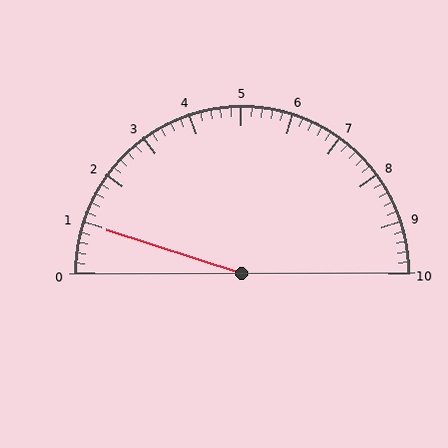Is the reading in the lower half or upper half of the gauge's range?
The reading is in the lower half of the range (0 to 10).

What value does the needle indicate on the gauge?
The needle indicates approximately 1.0.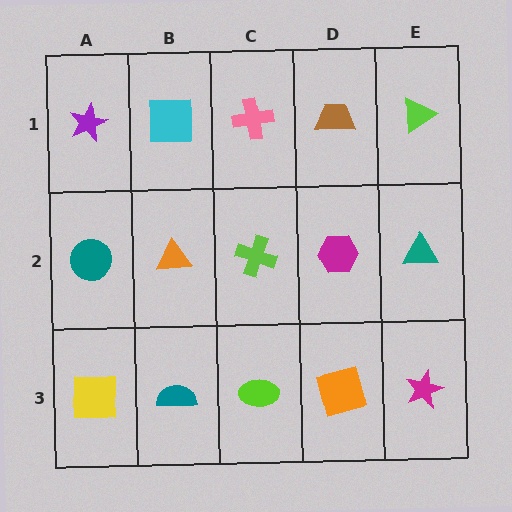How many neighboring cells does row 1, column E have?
2.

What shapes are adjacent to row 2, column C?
A pink cross (row 1, column C), a lime ellipse (row 3, column C), an orange triangle (row 2, column B), a magenta hexagon (row 2, column D).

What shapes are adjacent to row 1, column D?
A magenta hexagon (row 2, column D), a pink cross (row 1, column C), a lime triangle (row 1, column E).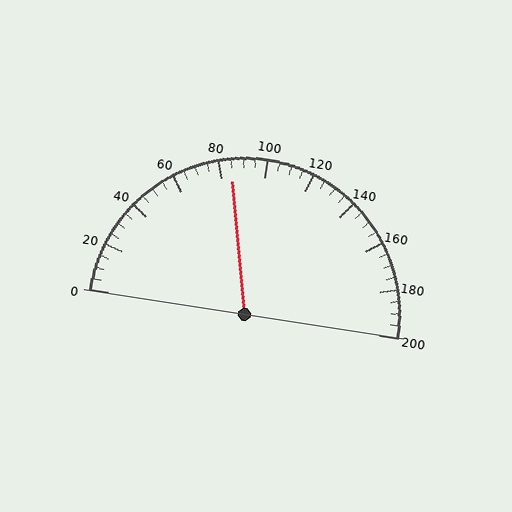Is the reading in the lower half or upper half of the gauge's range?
The reading is in the lower half of the range (0 to 200).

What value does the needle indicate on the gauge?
The needle indicates approximately 85.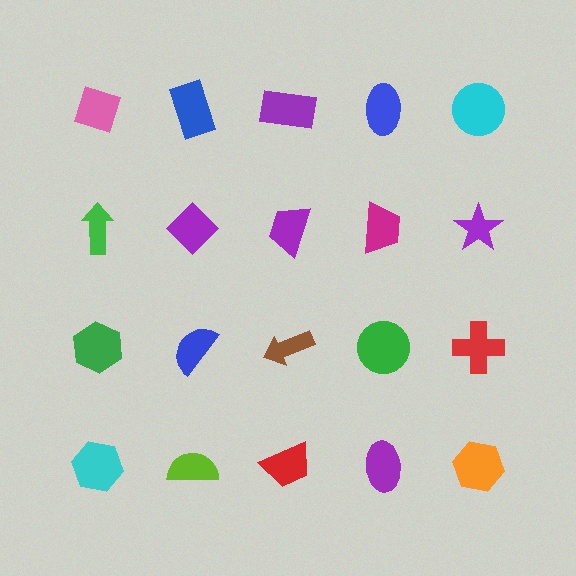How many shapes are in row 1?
5 shapes.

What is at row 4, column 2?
A lime semicircle.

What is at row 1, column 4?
A blue ellipse.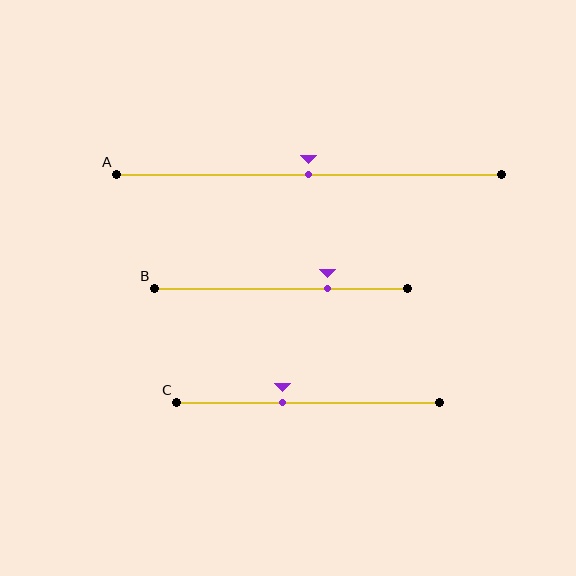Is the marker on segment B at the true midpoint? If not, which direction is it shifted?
No, the marker on segment B is shifted to the right by about 18% of the segment length.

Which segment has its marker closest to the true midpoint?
Segment A has its marker closest to the true midpoint.